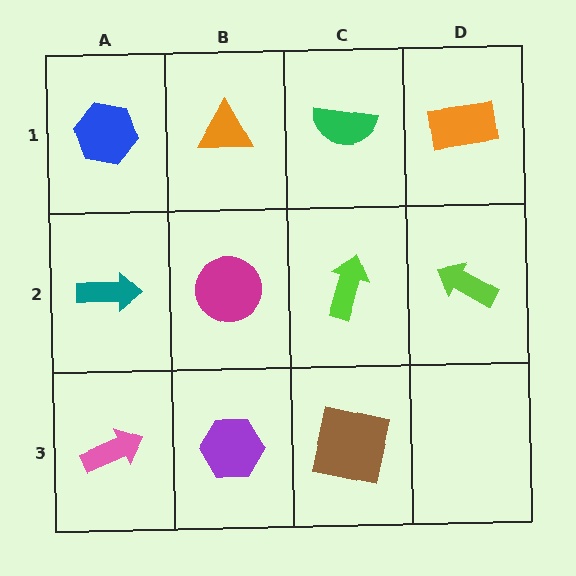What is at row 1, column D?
An orange rectangle.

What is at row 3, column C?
A brown square.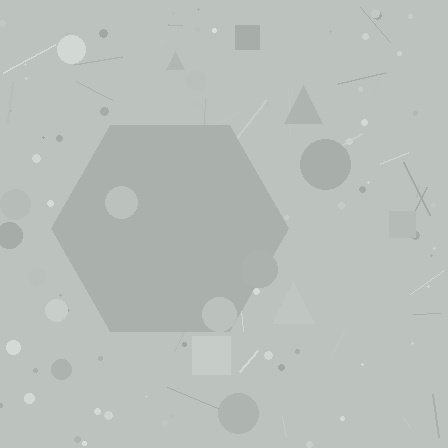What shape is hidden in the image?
A hexagon is hidden in the image.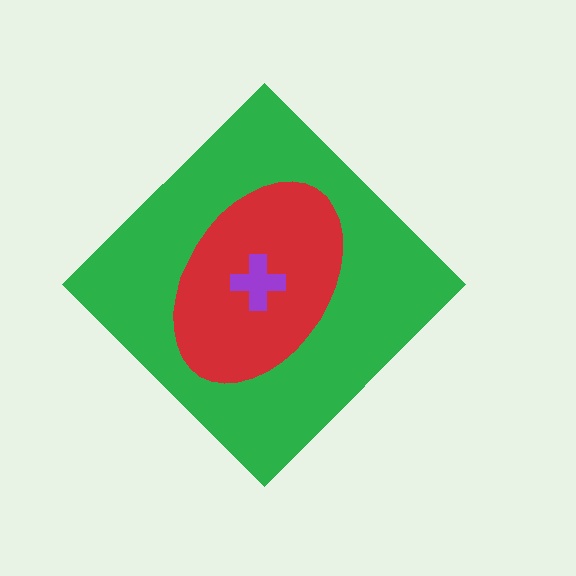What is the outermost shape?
The green diamond.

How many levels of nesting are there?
3.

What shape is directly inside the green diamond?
The red ellipse.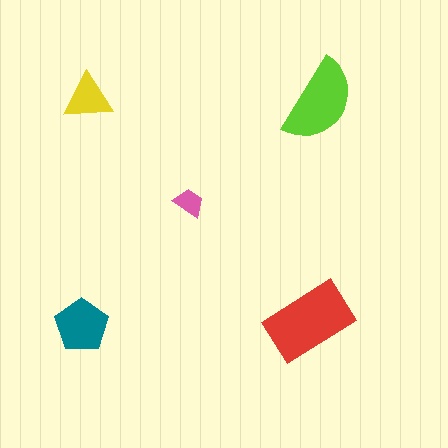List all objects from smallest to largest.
The pink trapezoid, the yellow triangle, the teal pentagon, the lime semicircle, the red rectangle.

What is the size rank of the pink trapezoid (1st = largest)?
5th.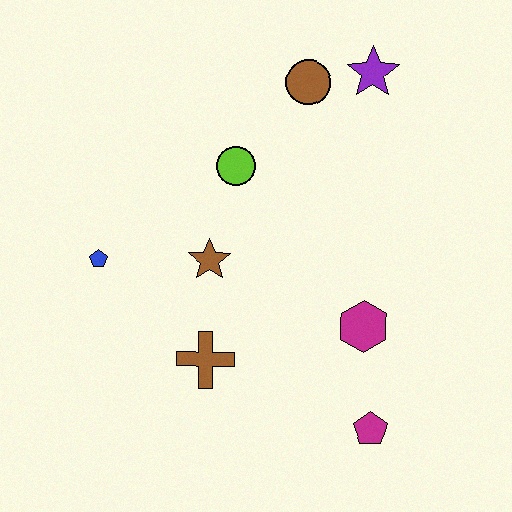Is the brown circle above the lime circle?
Yes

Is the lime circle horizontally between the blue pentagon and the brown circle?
Yes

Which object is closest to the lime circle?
The brown star is closest to the lime circle.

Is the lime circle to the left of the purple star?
Yes